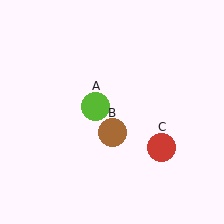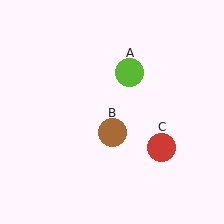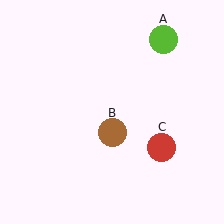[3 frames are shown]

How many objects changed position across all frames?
1 object changed position: lime circle (object A).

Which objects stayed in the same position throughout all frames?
Brown circle (object B) and red circle (object C) remained stationary.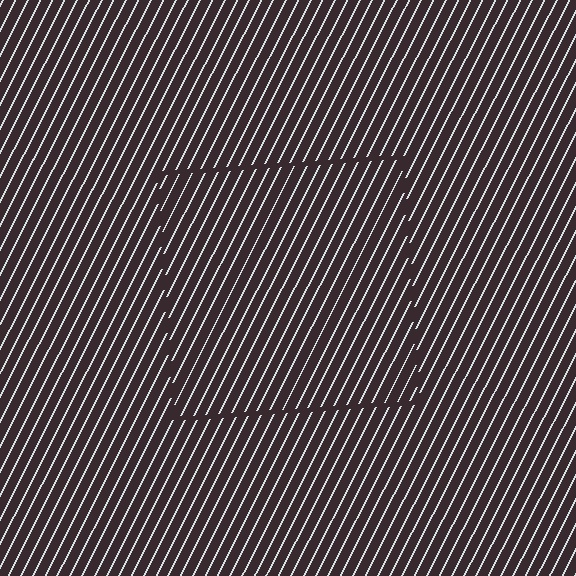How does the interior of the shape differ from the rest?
The interior of the shape contains the same grating, shifted by half a period — the contour is defined by the phase discontinuity where line-ends from the inner and outer gratings abut.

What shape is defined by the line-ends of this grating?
An illusory square. The interior of the shape contains the same grating, shifted by half a period — the contour is defined by the phase discontinuity where line-ends from the inner and outer gratings abut.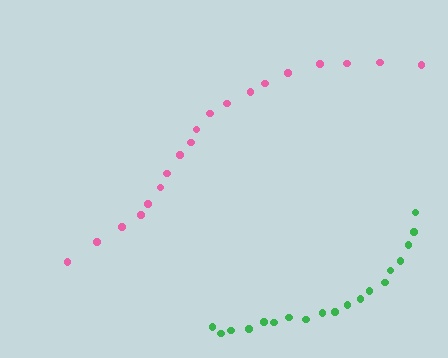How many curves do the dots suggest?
There are 2 distinct paths.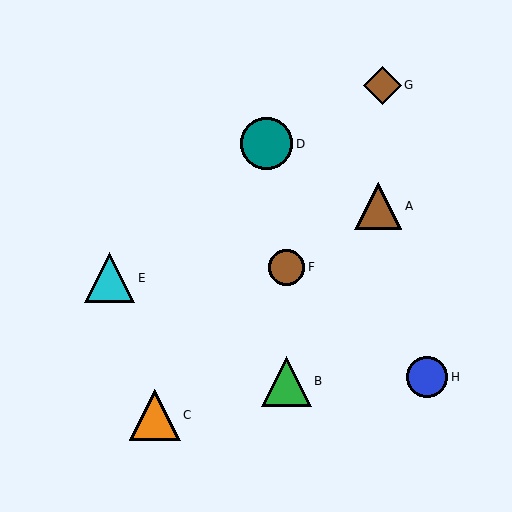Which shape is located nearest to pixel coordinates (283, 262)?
The brown circle (labeled F) at (287, 267) is nearest to that location.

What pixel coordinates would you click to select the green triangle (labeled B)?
Click at (286, 381) to select the green triangle B.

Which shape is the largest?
The teal circle (labeled D) is the largest.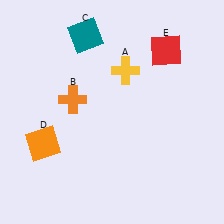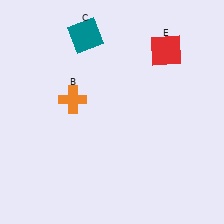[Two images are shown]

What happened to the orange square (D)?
The orange square (D) was removed in Image 2. It was in the bottom-left area of Image 1.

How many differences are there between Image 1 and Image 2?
There are 2 differences between the two images.